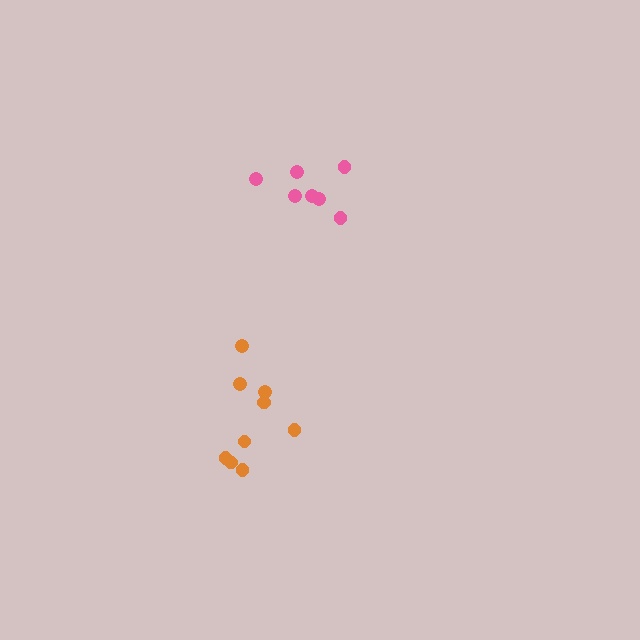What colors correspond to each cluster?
The clusters are colored: pink, orange.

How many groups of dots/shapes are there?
There are 2 groups.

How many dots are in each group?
Group 1: 7 dots, Group 2: 9 dots (16 total).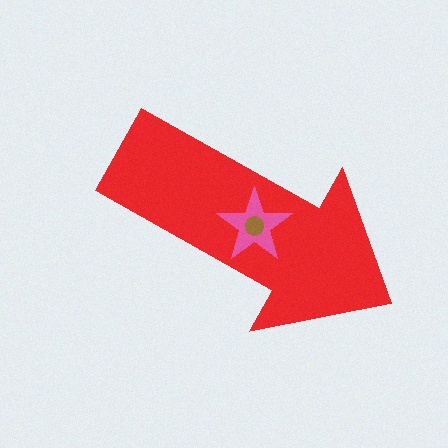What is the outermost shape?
The red arrow.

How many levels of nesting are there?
3.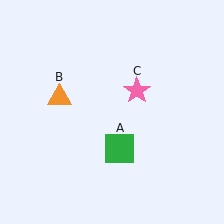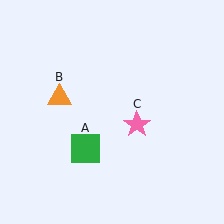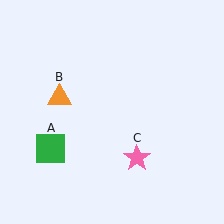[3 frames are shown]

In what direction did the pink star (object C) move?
The pink star (object C) moved down.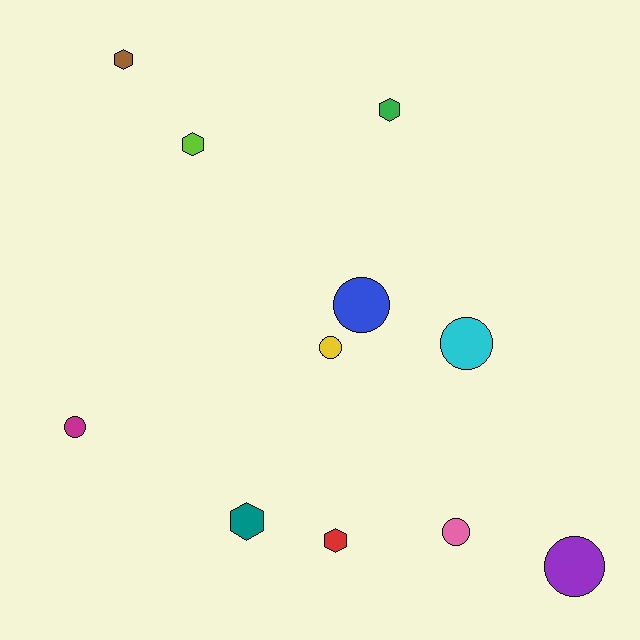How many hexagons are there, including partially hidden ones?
There are 5 hexagons.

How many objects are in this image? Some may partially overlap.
There are 11 objects.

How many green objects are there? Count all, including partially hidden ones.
There is 1 green object.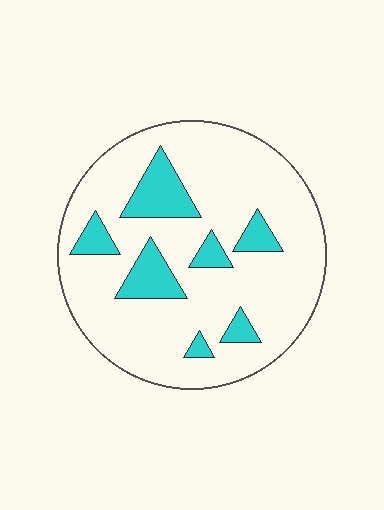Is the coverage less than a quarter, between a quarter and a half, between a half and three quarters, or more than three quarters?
Less than a quarter.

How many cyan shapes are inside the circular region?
7.